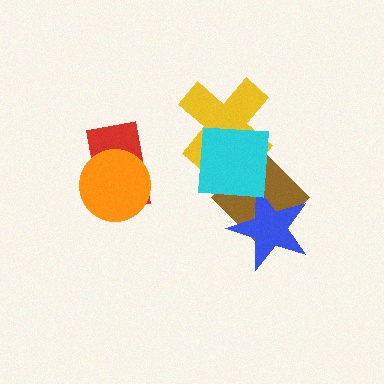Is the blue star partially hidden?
Yes, it is partially covered by another shape.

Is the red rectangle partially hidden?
Yes, it is partially covered by another shape.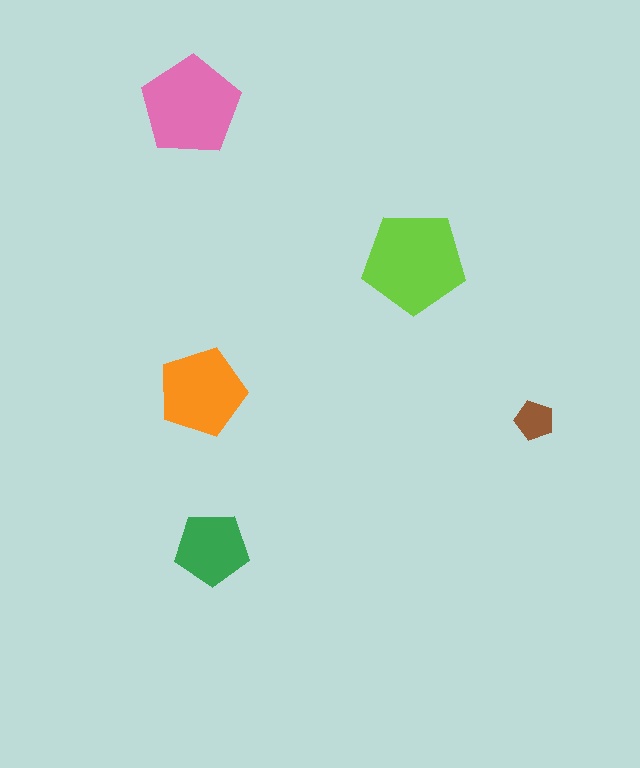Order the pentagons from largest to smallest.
the lime one, the pink one, the orange one, the green one, the brown one.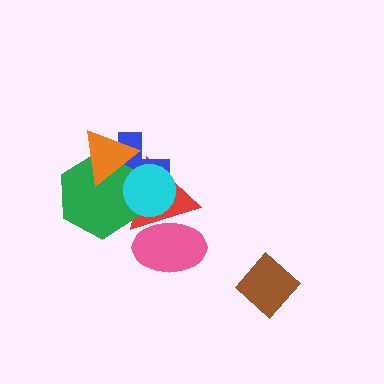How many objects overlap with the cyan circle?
3 objects overlap with the cyan circle.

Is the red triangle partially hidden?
Yes, it is partially covered by another shape.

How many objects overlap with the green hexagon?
4 objects overlap with the green hexagon.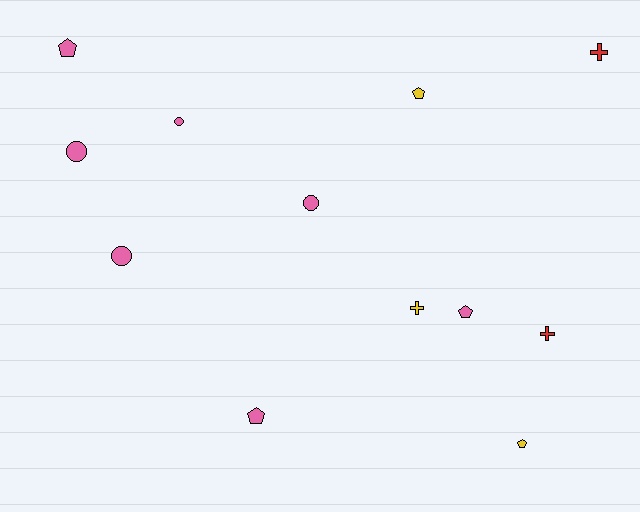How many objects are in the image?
There are 12 objects.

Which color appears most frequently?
Pink, with 7 objects.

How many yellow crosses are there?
There is 1 yellow cross.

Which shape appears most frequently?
Pentagon, with 5 objects.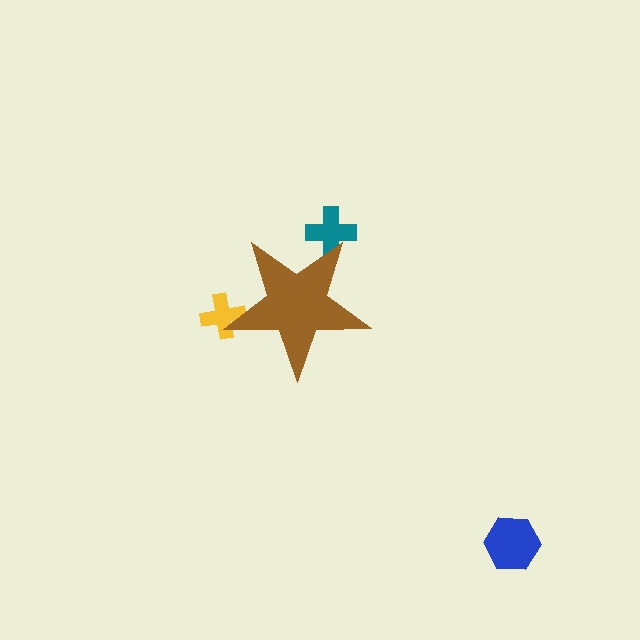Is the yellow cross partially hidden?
Yes, the yellow cross is partially hidden behind the brown star.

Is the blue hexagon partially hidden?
No, the blue hexagon is fully visible.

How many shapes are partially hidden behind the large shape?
2 shapes are partially hidden.